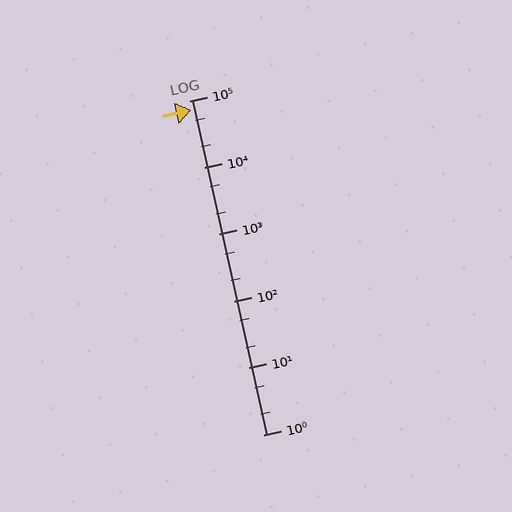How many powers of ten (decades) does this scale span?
The scale spans 5 decades, from 1 to 100000.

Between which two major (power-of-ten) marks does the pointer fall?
The pointer is between 10000 and 100000.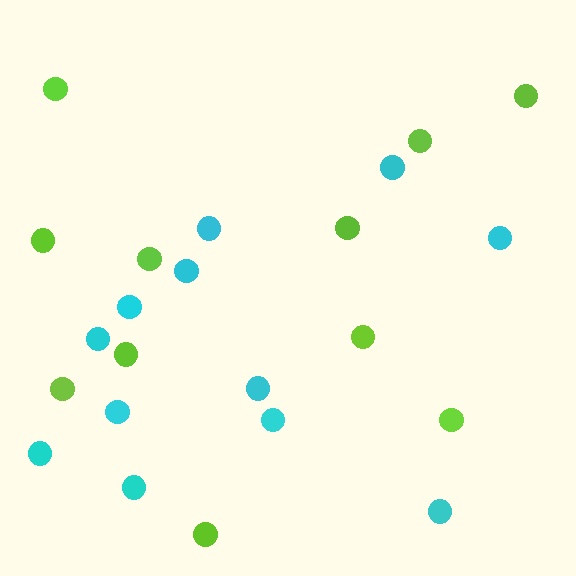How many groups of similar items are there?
There are 2 groups: one group of lime circles (11) and one group of cyan circles (12).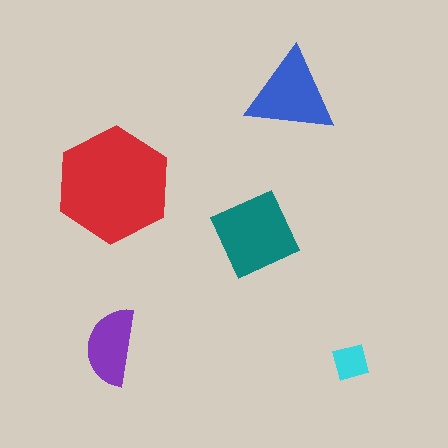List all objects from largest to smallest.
The red hexagon, the teal square, the blue triangle, the purple semicircle, the cyan diamond.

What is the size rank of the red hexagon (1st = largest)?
1st.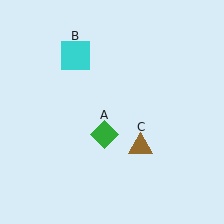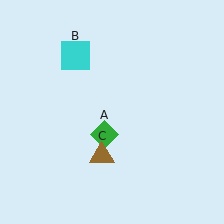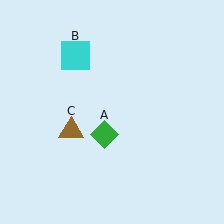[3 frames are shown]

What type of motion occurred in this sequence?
The brown triangle (object C) rotated clockwise around the center of the scene.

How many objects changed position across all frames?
1 object changed position: brown triangle (object C).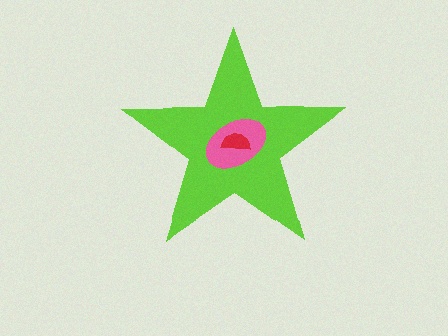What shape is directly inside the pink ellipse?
The red semicircle.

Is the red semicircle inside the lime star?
Yes.